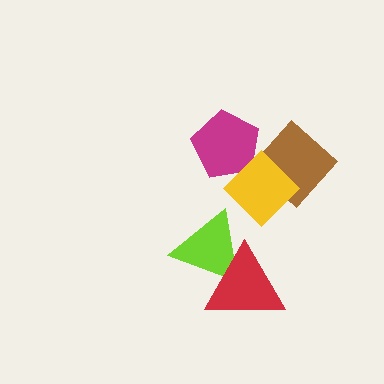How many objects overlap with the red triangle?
1 object overlaps with the red triangle.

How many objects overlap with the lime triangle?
1 object overlaps with the lime triangle.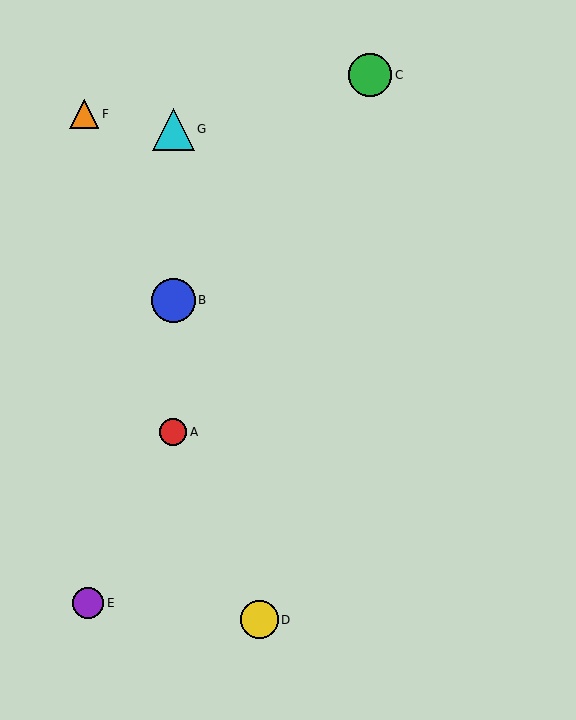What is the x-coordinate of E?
Object E is at x≈88.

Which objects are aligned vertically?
Objects A, B, G are aligned vertically.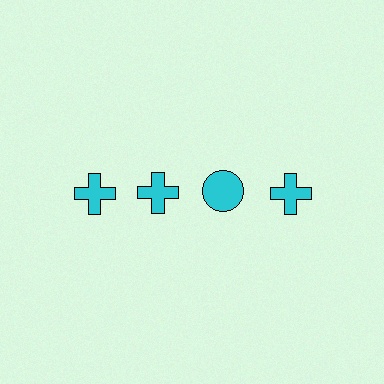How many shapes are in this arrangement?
There are 4 shapes arranged in a grid pattern.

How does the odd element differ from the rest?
It has a different shape: circle instead of cross.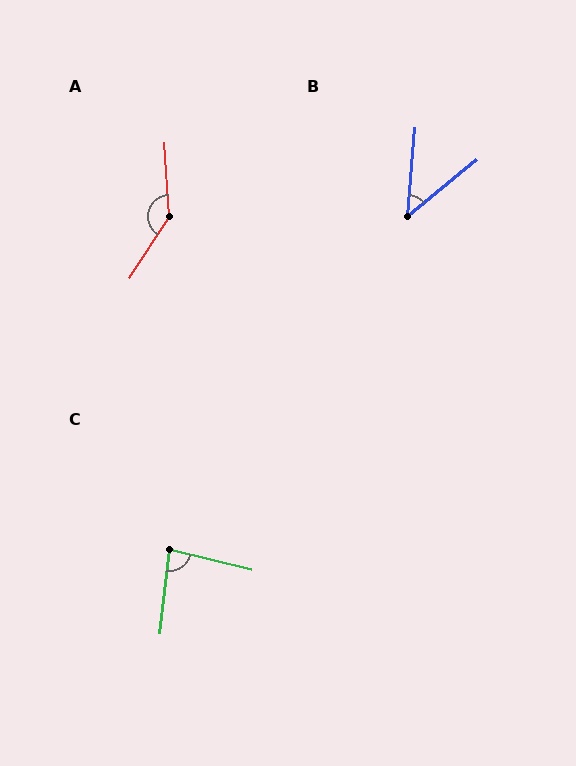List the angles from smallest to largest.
B (46°), C (83°), A (144°).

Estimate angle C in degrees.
Approximately 83 degrees.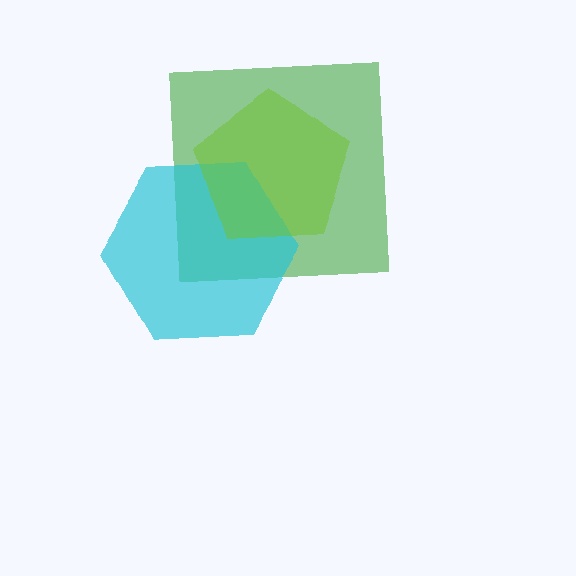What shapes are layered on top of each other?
The layered shapes are: a green square, a cyan hexagon, a lime pentagon.